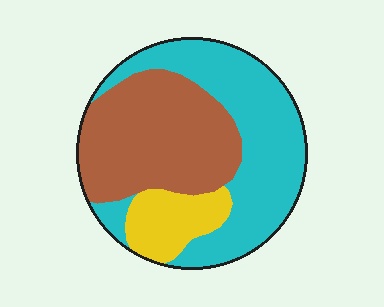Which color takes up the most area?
Cyan, at roughly 45%.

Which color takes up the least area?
Yellow, at roughly 15%.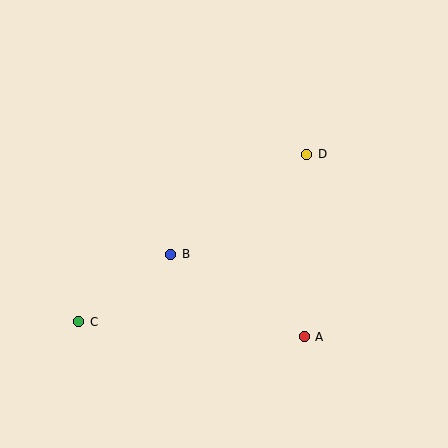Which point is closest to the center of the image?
Point B at (171, 255) is closest to the center.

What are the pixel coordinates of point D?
Point D is at (307, 154).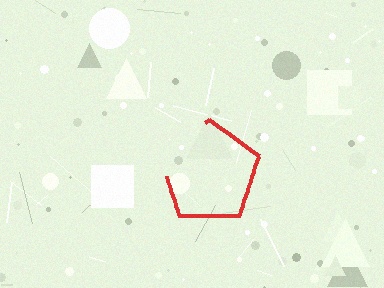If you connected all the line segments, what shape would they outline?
They would outline a pentagon.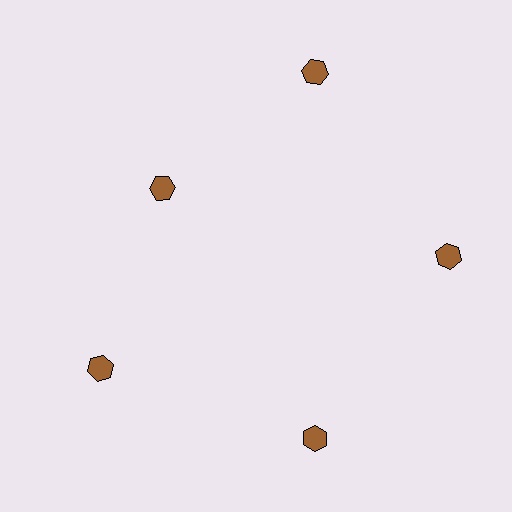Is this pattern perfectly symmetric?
No. The 5 brown hexagons are arranged in a ring, but one element near the 10 o'clock position is pulled inward toward the center, breaking the 5-fold rotational symmetry.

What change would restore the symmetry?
The symmetry would be restored by moving it outward, back onto the ring so that all 5 hexagons sit at equal angles and equal distance from the center.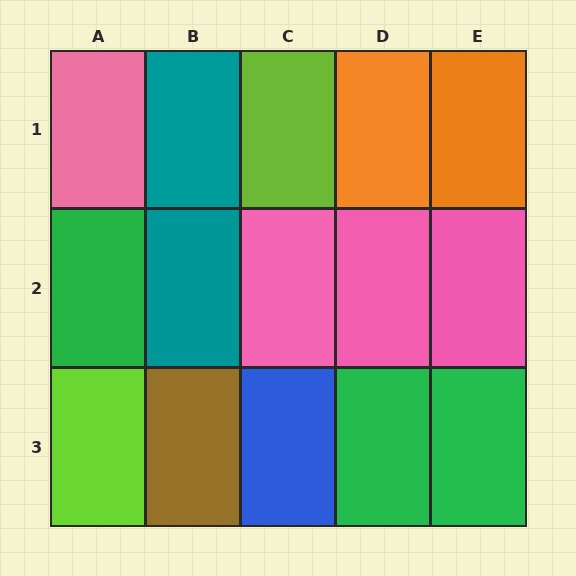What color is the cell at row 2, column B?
Teal.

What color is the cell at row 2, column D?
Pink.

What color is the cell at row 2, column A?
Green.